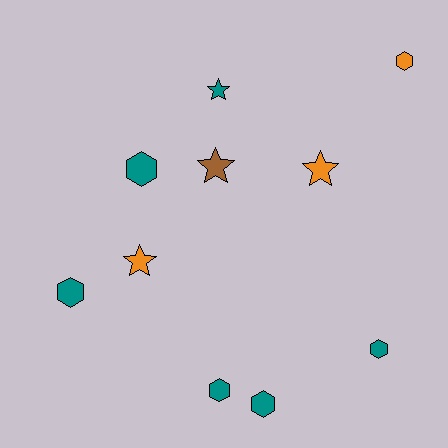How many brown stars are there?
There is 1 brown star.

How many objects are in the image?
There are 10 objects.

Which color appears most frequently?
Teal, with 6 objects.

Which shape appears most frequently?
Hexagon, with 6 objects.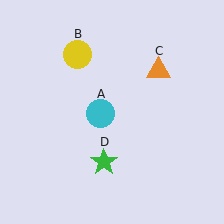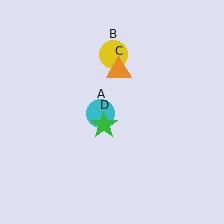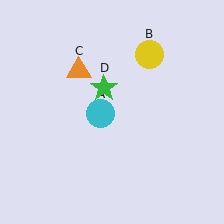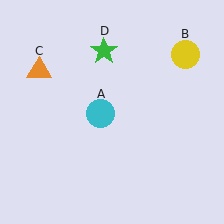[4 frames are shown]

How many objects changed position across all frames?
3 objects changed position: yellow circle (object B), orange triangle (object C), green star (object D).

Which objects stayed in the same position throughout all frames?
Cyan circle (object A) remained stationary.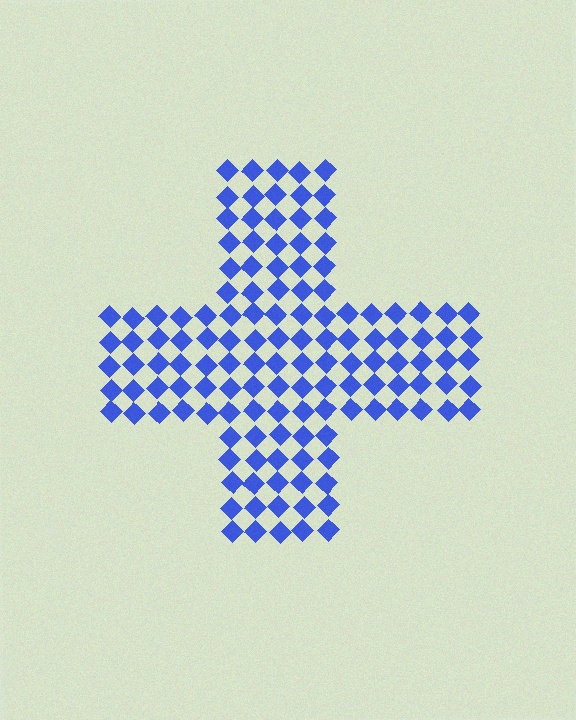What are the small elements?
The small elements are diamonds.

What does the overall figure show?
The overall figure shows a cross.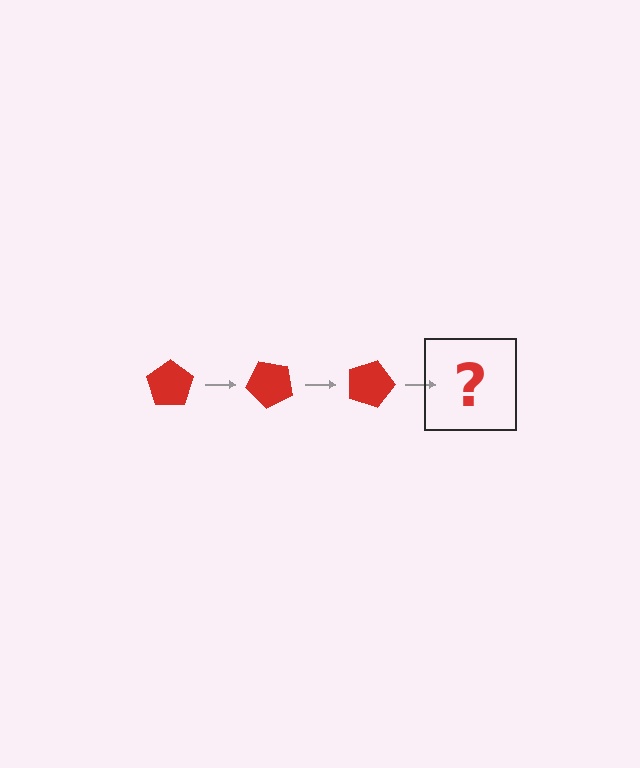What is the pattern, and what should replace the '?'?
The pattern is that the pentagon rotates 45 degrees each step. The '?' should be a red pentagon rotated 135 degrees.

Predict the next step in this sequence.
The next step is a red pentagon rotated 135 degrees.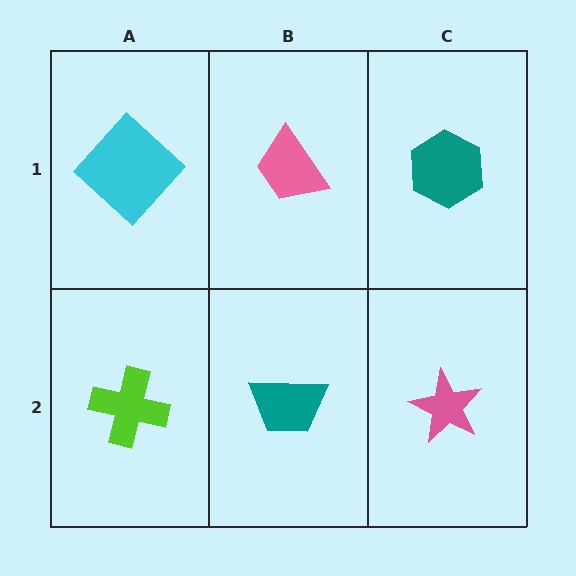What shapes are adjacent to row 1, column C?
A pink star (row 2, column C), a pink trapezoid (row 1, column B).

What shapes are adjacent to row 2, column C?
A teal hexagon (row 1, column C), a teal trapezoid (row 2, column B).